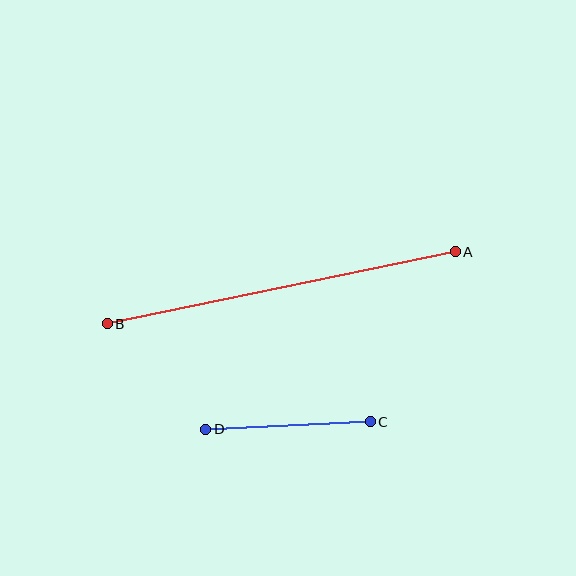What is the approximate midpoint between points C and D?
The midpoint is at approximately (288, 426) pixels.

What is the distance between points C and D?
The distance is approximately 165 pixels.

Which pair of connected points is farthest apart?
Points A and B are farthest apart.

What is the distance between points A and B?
The distance is approximately 355 pixels.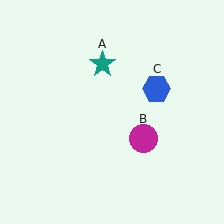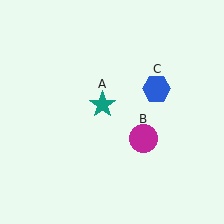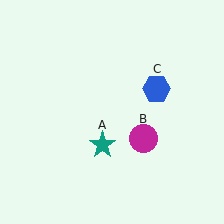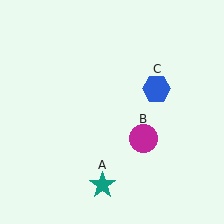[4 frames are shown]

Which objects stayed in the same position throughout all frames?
Magenta circle (object B) and blue hexagon (object C) remained stationary.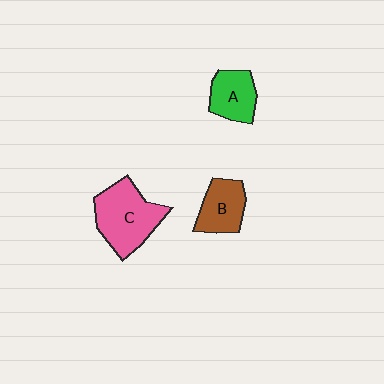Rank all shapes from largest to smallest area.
From largest to smallest: C (pink), B (brown), A (green).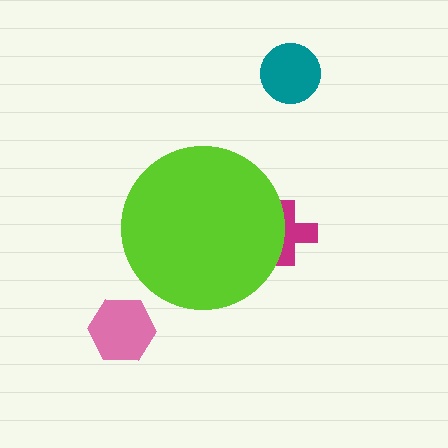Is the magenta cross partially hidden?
Yes, the magenta cross is partially hidden behind the lime circle.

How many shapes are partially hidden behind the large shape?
1 shape is partially hidden.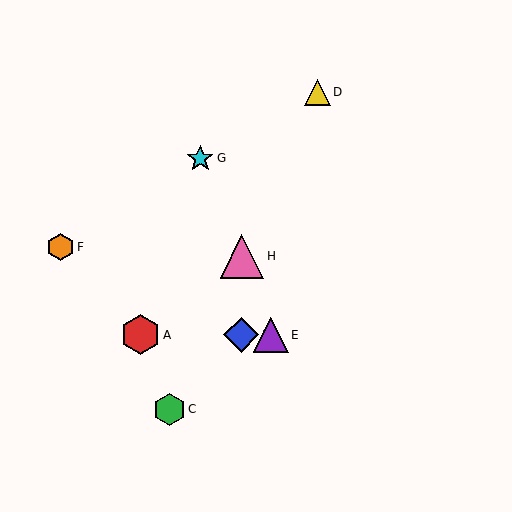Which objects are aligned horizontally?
Objects A, B, E are aligned horizontally.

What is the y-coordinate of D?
Object D is at y≈92.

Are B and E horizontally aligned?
Yes, both are at y≈335.